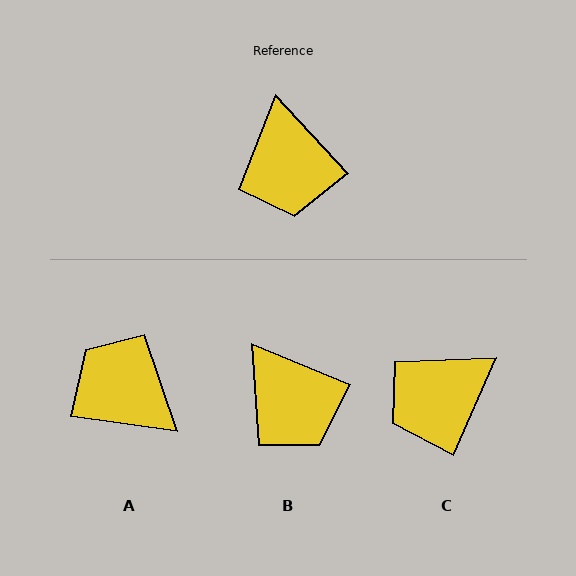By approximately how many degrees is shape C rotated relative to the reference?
Approximately 66 degrees clockwise.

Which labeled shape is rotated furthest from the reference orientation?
A, about 140 degrees away.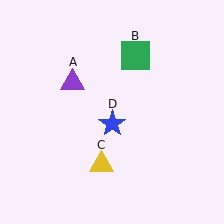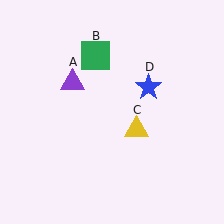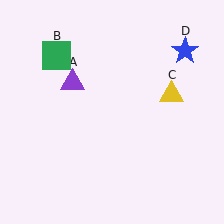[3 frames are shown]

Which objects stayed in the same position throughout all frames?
Purple triangle (object A) remained stationary.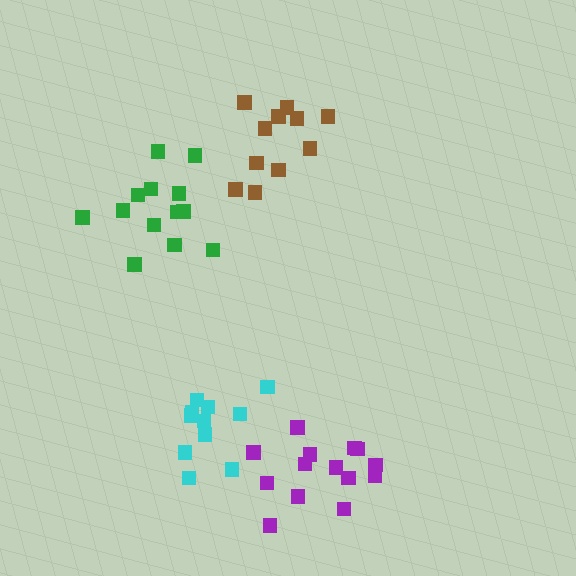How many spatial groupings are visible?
There are 4 spatial groupings.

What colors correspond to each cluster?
The clusters are colored: cyan, purple, brown, green.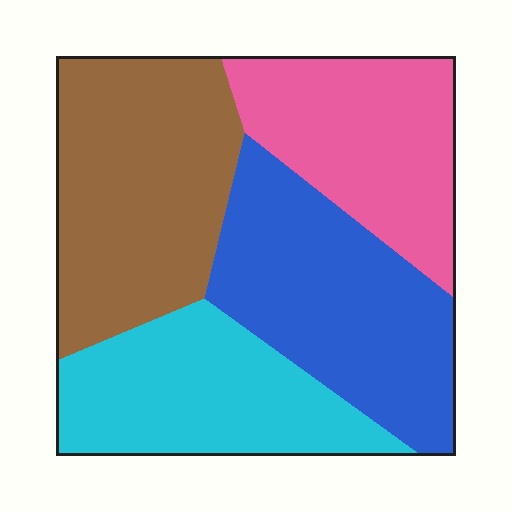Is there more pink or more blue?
Blue.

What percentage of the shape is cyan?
Cyan takes up about one fifth (1/5) of the shape.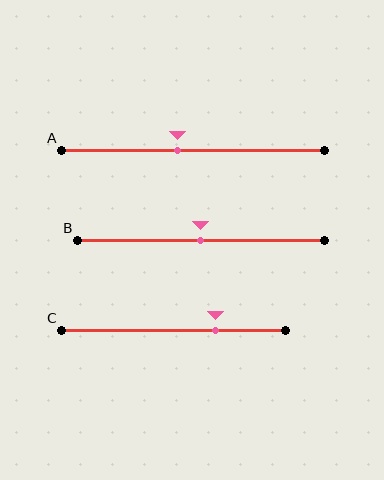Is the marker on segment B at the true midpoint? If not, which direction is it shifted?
Yes, the marker on segment B is at the true midpoint.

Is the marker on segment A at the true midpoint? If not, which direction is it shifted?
No, the marker on segment A is shifted to the left by about 6% of the segment length.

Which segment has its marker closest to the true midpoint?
Segment B has its marker closest to the true midpoint.